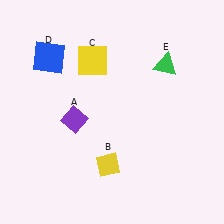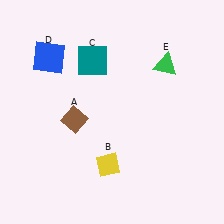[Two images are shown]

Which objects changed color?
A changed from purple to brown. C changed from yellow to teal.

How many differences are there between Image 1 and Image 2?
There are 2 differences between the two images.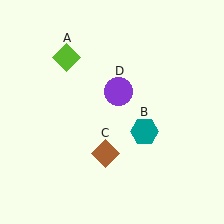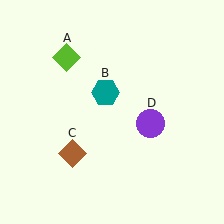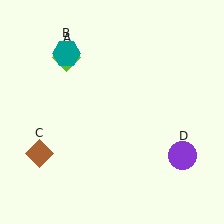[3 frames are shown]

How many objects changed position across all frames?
3 objects changed position: teal hexagon (object B), brown diamond (object C), purple circle (object D).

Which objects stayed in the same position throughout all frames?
Lime diamond (object A) remained stationary.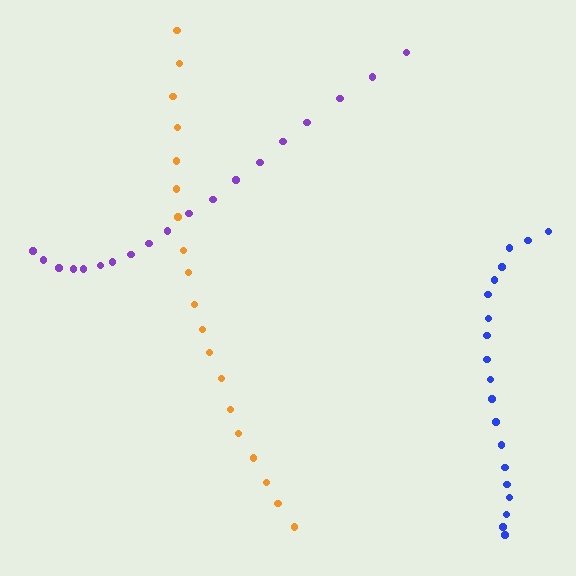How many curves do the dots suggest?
There are 3 distinct paths.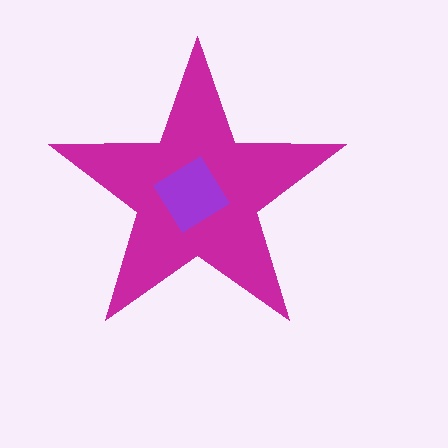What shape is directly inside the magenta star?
The purple diamond.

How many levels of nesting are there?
2.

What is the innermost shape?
The purple diamond.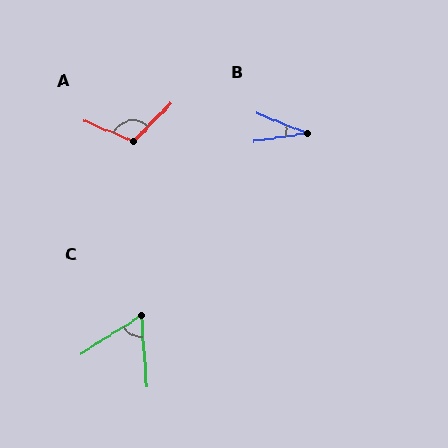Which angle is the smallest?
B, at approximately 31 degrees.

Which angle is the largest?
A, at approximately 111 degrees.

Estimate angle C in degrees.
Approximately 62 degrees.